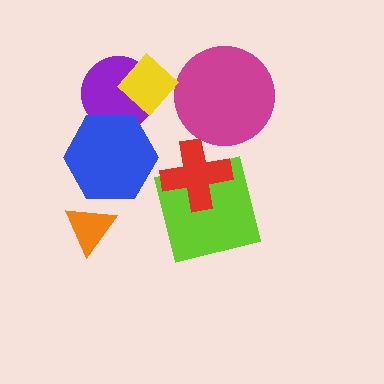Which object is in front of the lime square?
The red cross is in front of the lime square.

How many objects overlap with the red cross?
1 object overlaps with the red cross.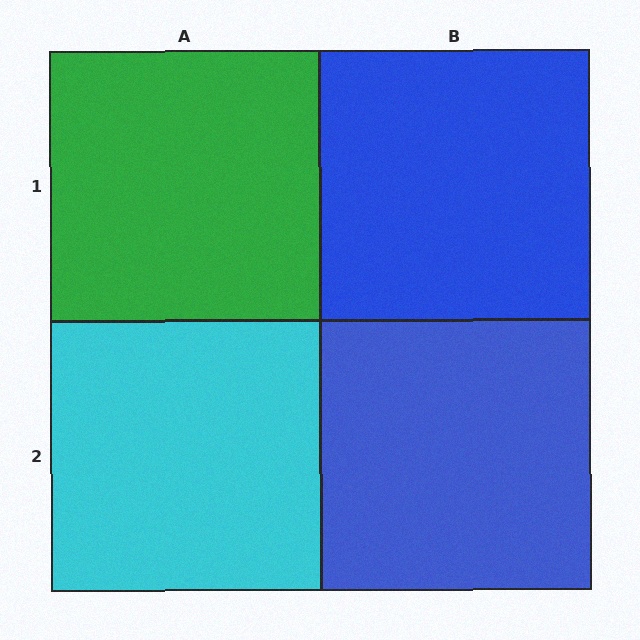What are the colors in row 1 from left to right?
Green, blue.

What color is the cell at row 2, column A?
Cyan.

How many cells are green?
1 cell is green.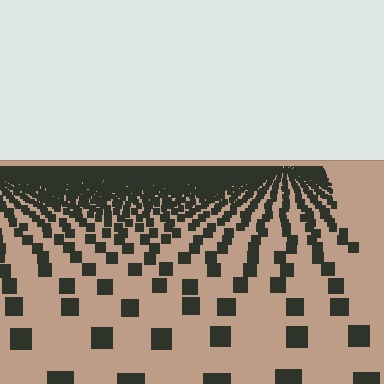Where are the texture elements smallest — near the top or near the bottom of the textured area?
Near the top.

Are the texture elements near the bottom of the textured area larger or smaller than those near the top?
Larger. Near the bottom, elements are closer to the viewer and appear at a bigger on-screen size.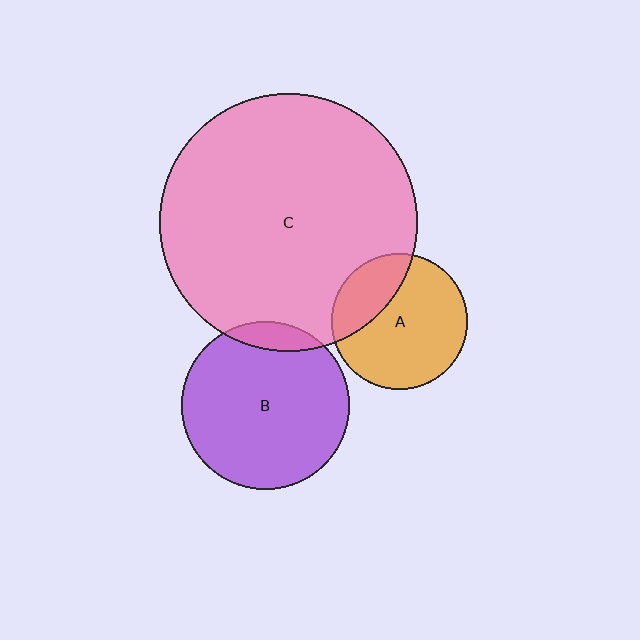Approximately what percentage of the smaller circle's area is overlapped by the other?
Approximately 10%.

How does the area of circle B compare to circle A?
Approximately 1.5 times.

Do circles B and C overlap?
Yes.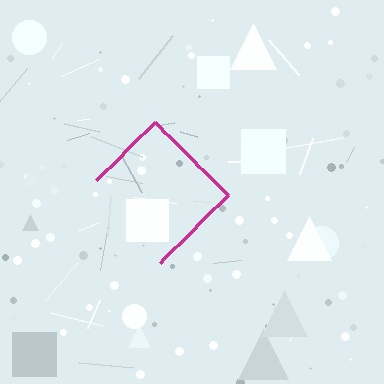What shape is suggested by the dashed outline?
The dashed outline suggests a diamond.